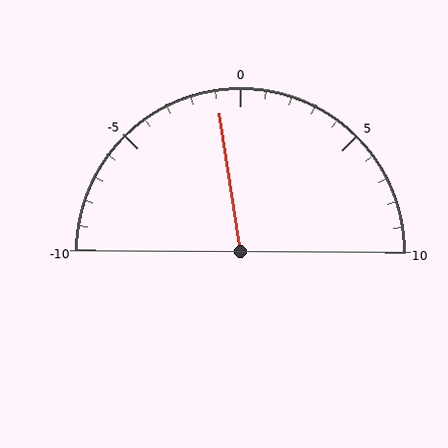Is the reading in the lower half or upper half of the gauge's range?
The reading is in the lower half of the range (-10 to 10).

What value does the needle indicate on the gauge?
The needle indicates approximately -1.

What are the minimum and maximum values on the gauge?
The gauge ranges from -10 to 10.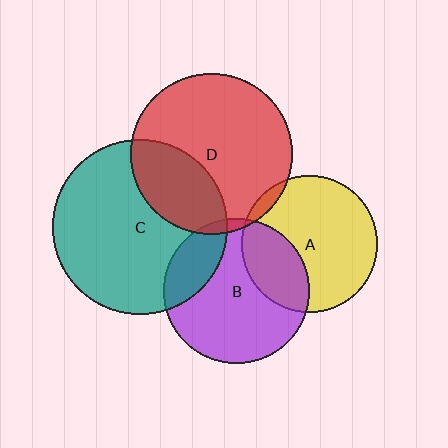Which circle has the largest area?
Circle C (teal).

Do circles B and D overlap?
Yes.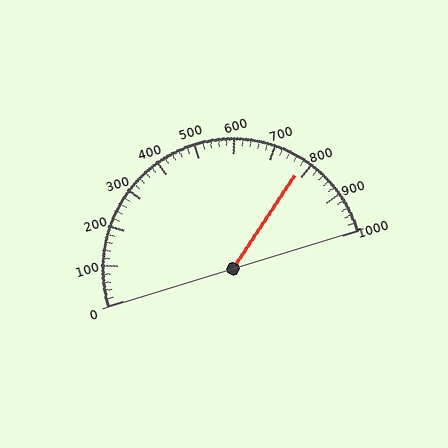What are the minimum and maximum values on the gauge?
The gauge ranges from 0 to 1000.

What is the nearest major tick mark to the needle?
The nearest major tick mark is 800.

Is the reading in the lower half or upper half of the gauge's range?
The reading is in the upper half of the range (0 to 1000).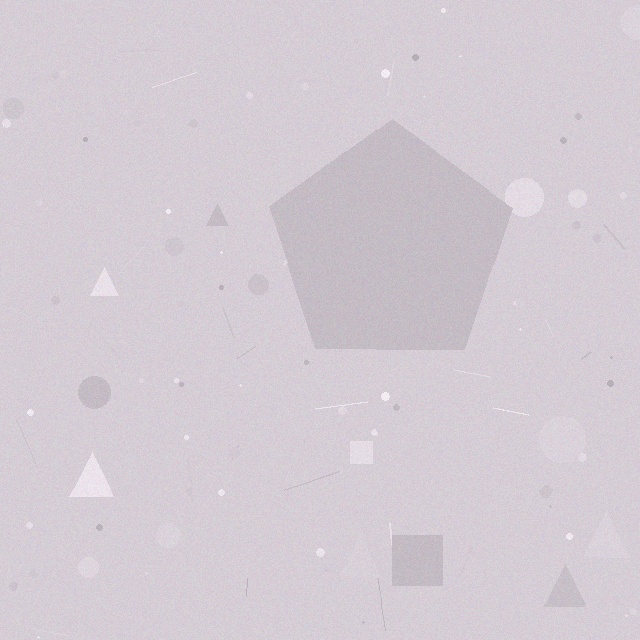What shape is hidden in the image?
A pentagon is hidden in the image.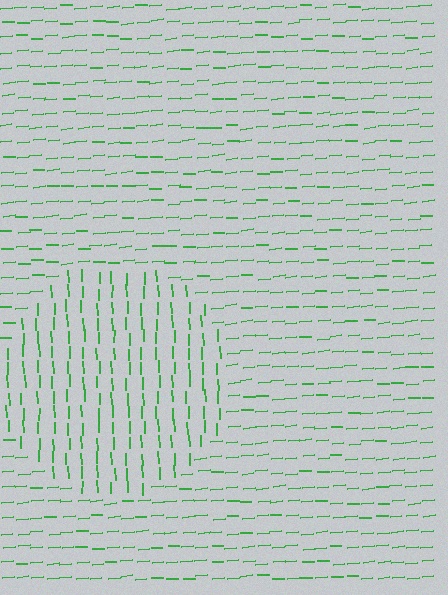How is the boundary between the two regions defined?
The boundary is defined purely by a change in line orientation (approximately 87 degrees difference). All lines are the same color and thickness.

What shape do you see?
I see a circle.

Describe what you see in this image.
The image is filled with small green line segments. A circle region in the image has lines oriented differently from the surrounding lines, creating a visible texture boundary.